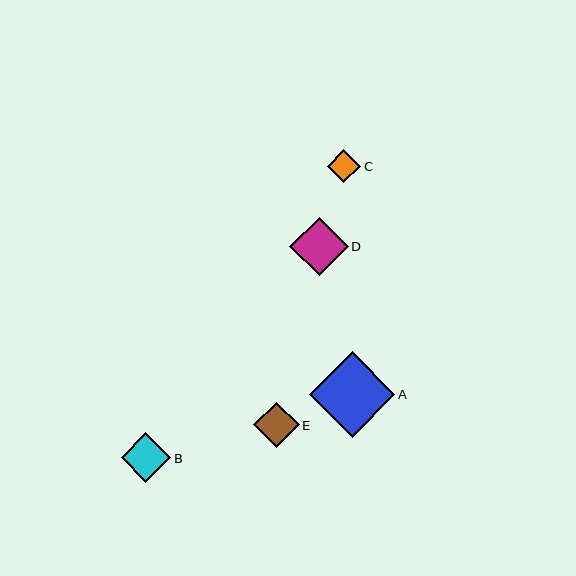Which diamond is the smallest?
Diamond C is the smallest with a size of approximately 34 pixels.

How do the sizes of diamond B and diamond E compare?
Diamond B and diamond E are approximately the same size.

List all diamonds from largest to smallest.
From largest to smallest: A, D, B, E, C.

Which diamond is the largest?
Diamond A is the largest with a size of approximately 86 pixels.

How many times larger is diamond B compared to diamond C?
Diamond B is approximately 1.5 times the size of diamond C.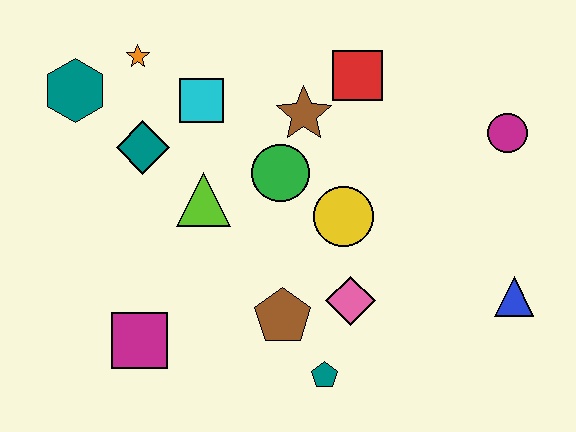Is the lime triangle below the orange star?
Yes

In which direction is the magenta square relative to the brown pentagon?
The magenta square is to the left of the brown pentagon.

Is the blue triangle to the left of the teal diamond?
No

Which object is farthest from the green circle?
The blue triangle is farthest from the green circle.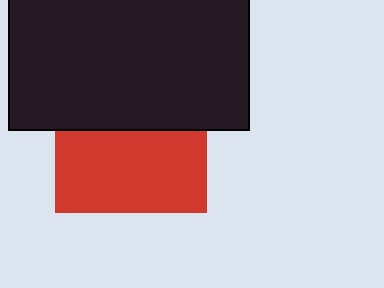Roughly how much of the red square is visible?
About half of it is visible (roughly 54%).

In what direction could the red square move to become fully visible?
The red square could move down. That would shift it out from behind the black rectangle entirely.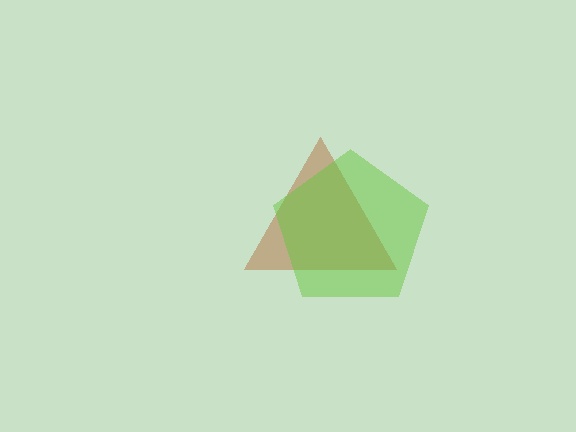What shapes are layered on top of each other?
The layered shapes are: a brown triangle, a lime pentagon.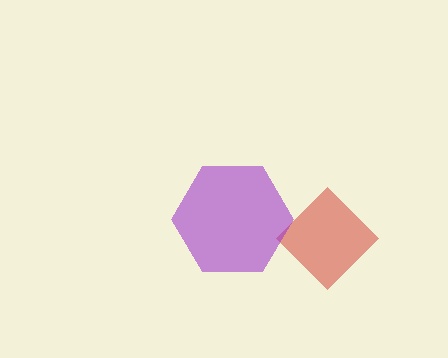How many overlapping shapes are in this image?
There are 2 overlapping shapes in the image.